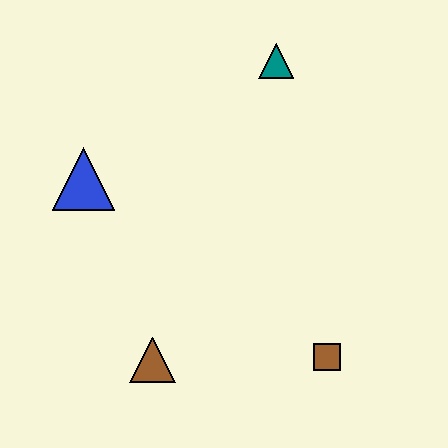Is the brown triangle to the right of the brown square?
No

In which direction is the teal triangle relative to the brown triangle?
The teal triangle is above the brown triangle.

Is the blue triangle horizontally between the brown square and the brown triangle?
No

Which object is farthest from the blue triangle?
The brown square is farthest from the blue triangle.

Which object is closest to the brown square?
The brown triangle is closest to the brown square.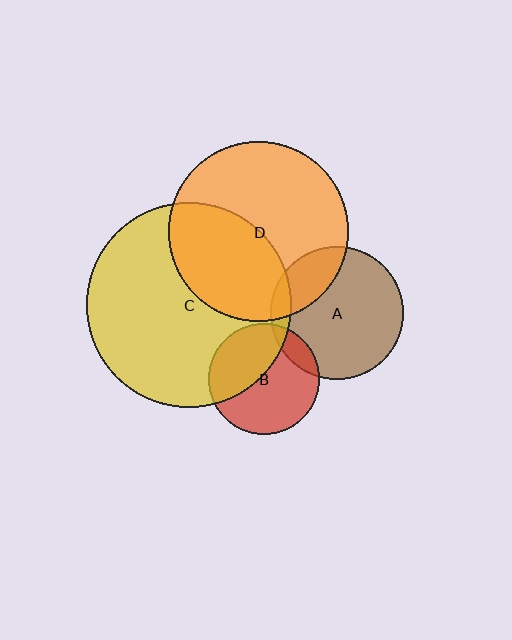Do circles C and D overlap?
Yes.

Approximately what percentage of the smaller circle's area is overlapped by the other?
Approximately 40%.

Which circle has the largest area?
Circle C (yellow).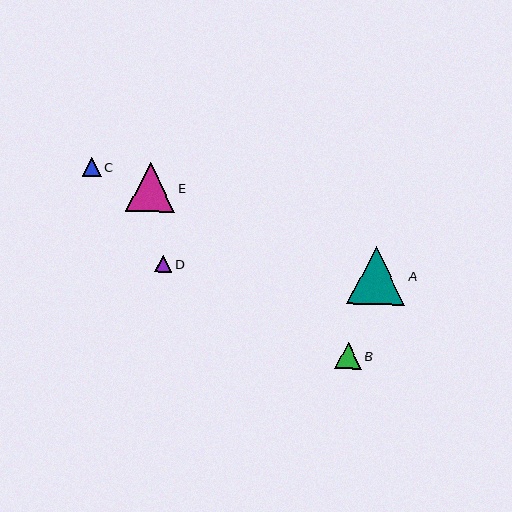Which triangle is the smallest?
Triangle D is the smallest with a size of approximately 17 pixels.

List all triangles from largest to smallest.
From largest to smallest: A, E, B, C, D.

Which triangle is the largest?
Triangle A is the largest with a size of approximately 58 pixels.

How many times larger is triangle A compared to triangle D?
Triangle A is approximately 3.4 times the size of triangle D.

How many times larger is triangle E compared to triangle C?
Triangle E is approximately 2.6 times the size of triangle C.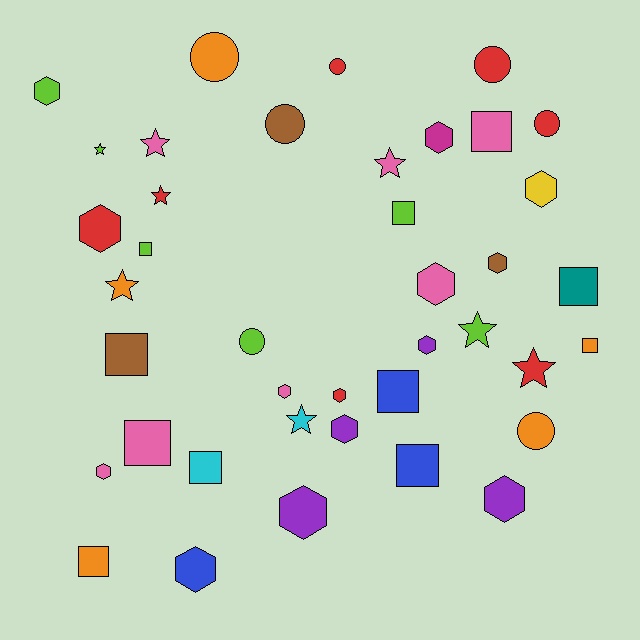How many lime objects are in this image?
There are 6 lime objects.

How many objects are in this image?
There are 40 objects.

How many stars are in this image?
There are 8 stars.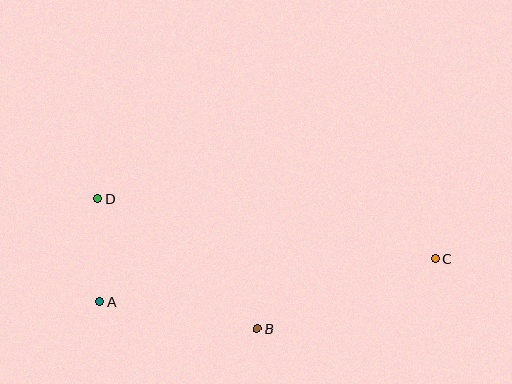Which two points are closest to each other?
Points A and D are closest to each other.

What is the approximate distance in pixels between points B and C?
The distance between B and C is approximately 191 pixels.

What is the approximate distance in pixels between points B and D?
The distance between B and D is approximately 205 pixels.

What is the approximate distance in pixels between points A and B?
The distance between A and B is approximately 160 pixels.